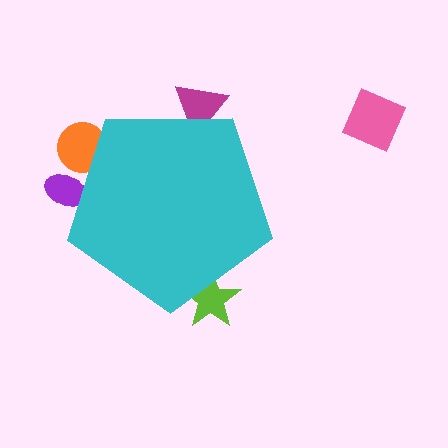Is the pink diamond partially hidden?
No, the pink diamond is fully visible.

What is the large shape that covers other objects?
A cyan pentagon.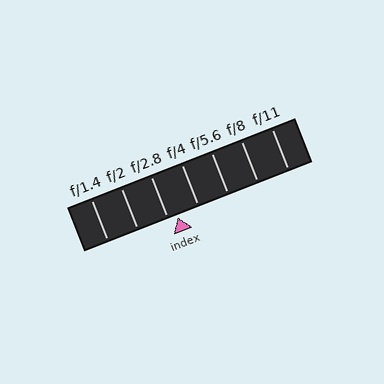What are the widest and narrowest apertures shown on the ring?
The widest aperture shown is f/1.4 and the narrowest is f/11.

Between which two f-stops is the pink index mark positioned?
The index mark is between f/2.8 and f/4.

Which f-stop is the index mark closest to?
The index mark is closest to f/2.8.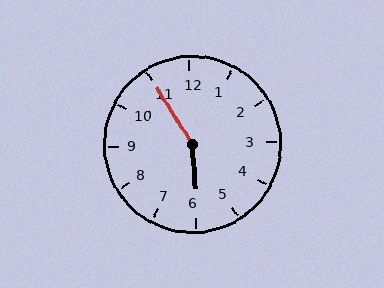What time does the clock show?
5:55.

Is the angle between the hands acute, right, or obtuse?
It is obtuse.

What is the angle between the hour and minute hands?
Approximately 152 degrees.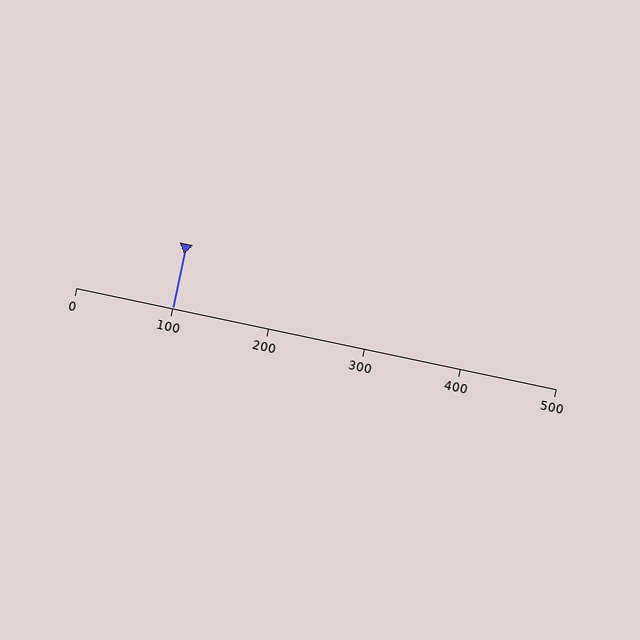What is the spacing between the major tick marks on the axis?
The major ticks are spaced 100 apart.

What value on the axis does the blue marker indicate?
The marker indicates approximately 100.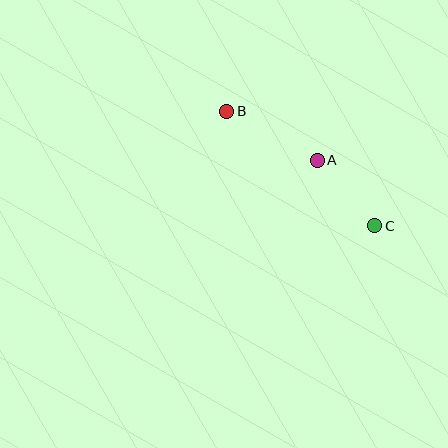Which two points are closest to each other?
Points A and C are closest to each other.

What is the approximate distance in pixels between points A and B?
The distance between A and B is approximately 102 pixels.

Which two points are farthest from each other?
Points B and C are farthest from each other.